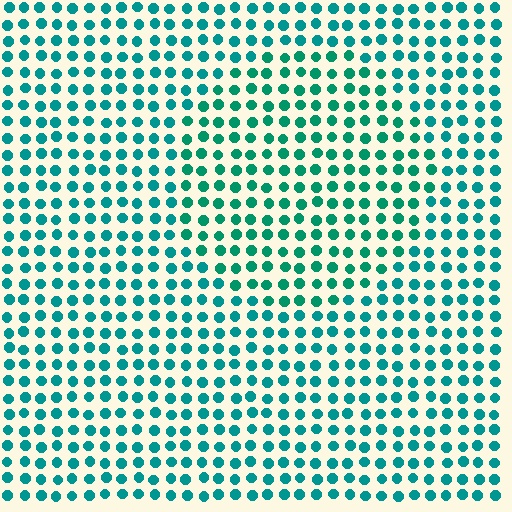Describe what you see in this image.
The image is filled with small teal elements in a uniform arrangement. A circle-shaped region is visible where the elements are tinted to a slightly different hue, forming a subtle color boundary.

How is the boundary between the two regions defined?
The boundary is defined purely by a slight shift in hue (about 17 degrees). Spacing, size, and orientation are identical on both sides.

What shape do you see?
I see a circle.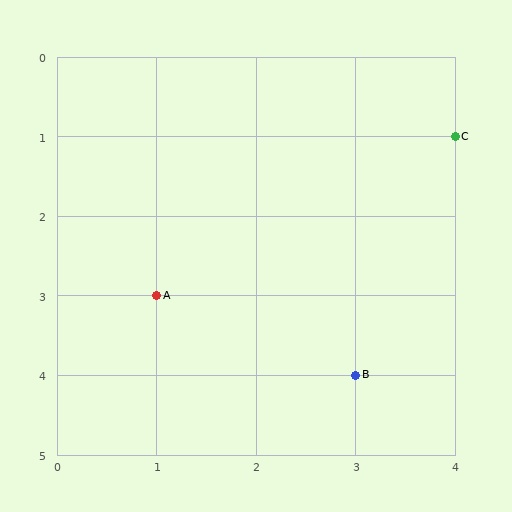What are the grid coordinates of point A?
Point A is at grid coordinates (1, 3).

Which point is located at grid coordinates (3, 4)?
Point B is at (3, 4).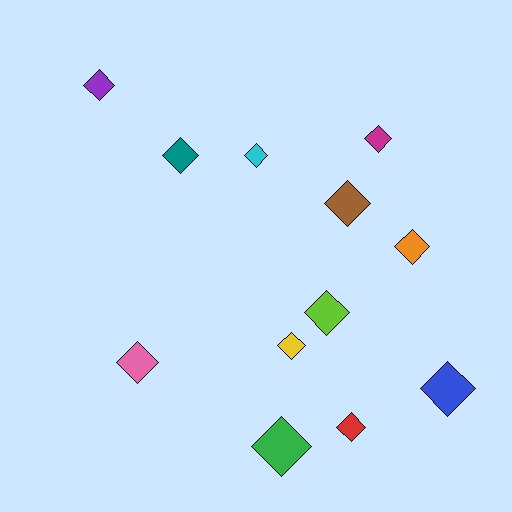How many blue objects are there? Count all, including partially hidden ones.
There is 1 blue object.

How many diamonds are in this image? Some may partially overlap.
There are 12 diamonds.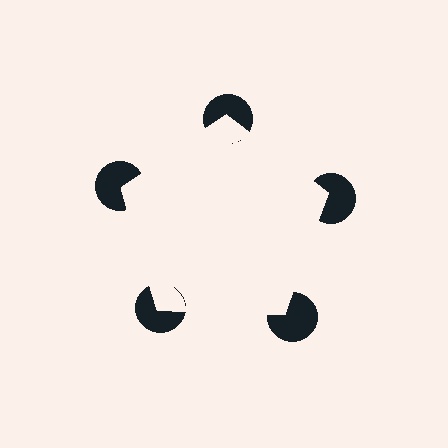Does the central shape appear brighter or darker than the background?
It typically appears slightly brighter than the background, even though no actual brightness change is drawn.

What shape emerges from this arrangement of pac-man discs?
An illusory pentagon — its edges are inferred from the aligned wedge cuts in the pac-man discs, not physically drawn.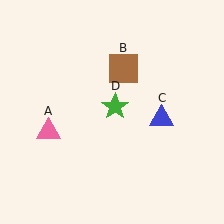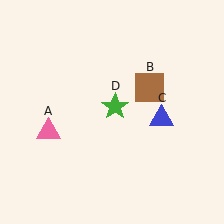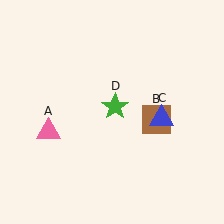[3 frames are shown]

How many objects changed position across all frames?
1 object changed position: brown square (object B).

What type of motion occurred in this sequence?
The brown square (object B) rotated clockwise around the center of the scene.